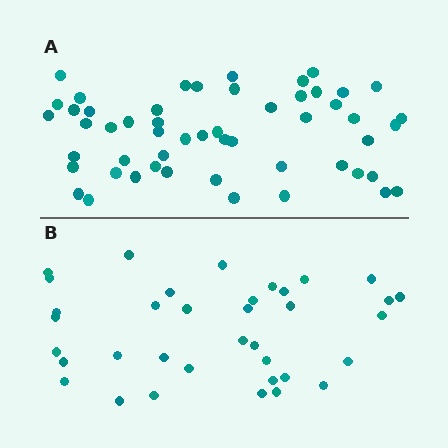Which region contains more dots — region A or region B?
Region A (the top region) has more dots.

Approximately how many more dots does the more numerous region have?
Region A has approximately 15 more dots than region B.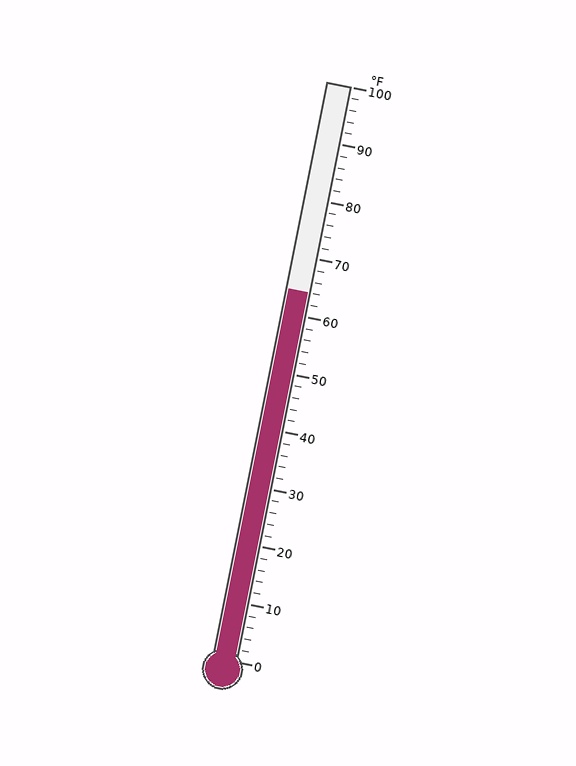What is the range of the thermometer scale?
The thermometer scale ranges from 0°F to 100°F.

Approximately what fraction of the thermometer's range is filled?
The thermometer is filled to approximately 65% of its range.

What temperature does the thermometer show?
The thermometer shows approximately 64°F.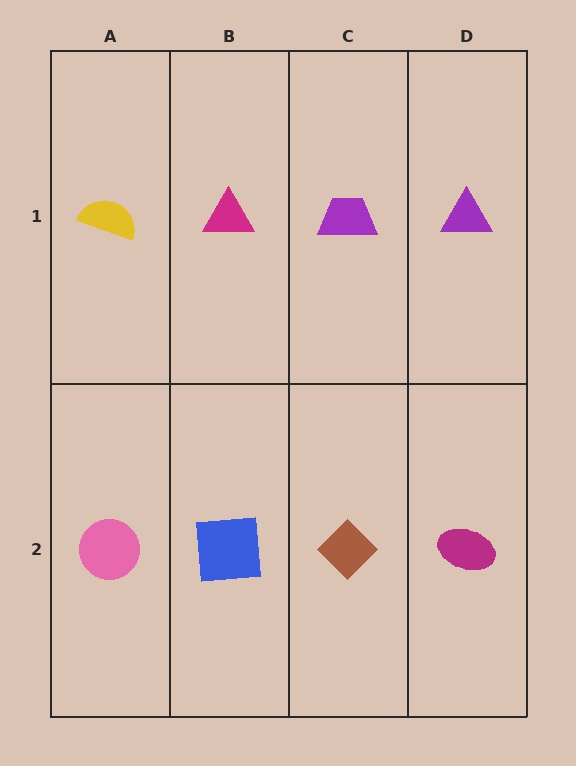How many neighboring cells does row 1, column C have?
3.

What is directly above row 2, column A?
A yellow semicircle.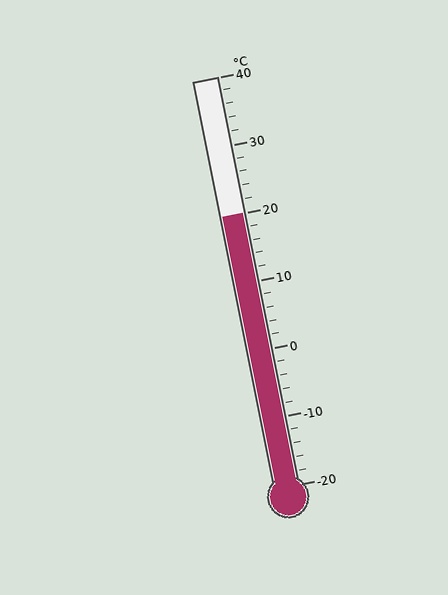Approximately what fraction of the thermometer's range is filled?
The thermometer is filled to approximately 65% of its range.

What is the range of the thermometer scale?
The thermometer scale ranges from -20°C to 40°C.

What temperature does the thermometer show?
The thermometer shows approximately 20°C.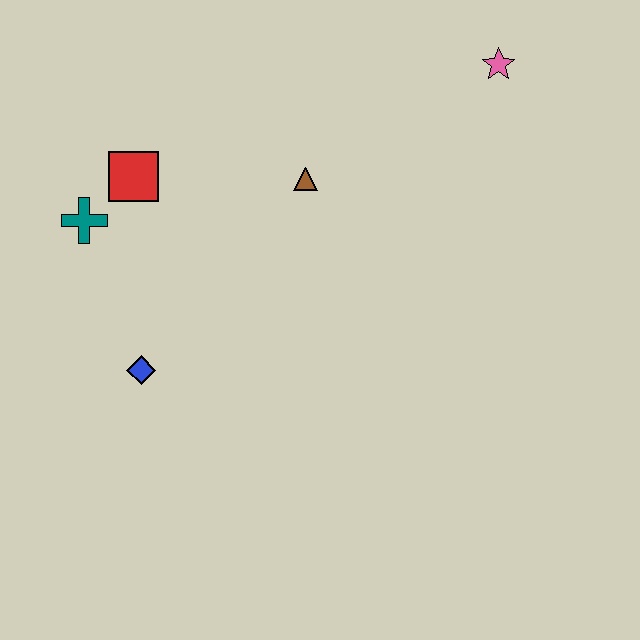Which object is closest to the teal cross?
The red square is closest to the teal cross.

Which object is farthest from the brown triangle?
The blue diamond is farthest from the brown triangle.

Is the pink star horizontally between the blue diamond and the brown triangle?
No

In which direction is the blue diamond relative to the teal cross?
The blue diamond is below the teal cross.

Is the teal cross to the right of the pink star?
No